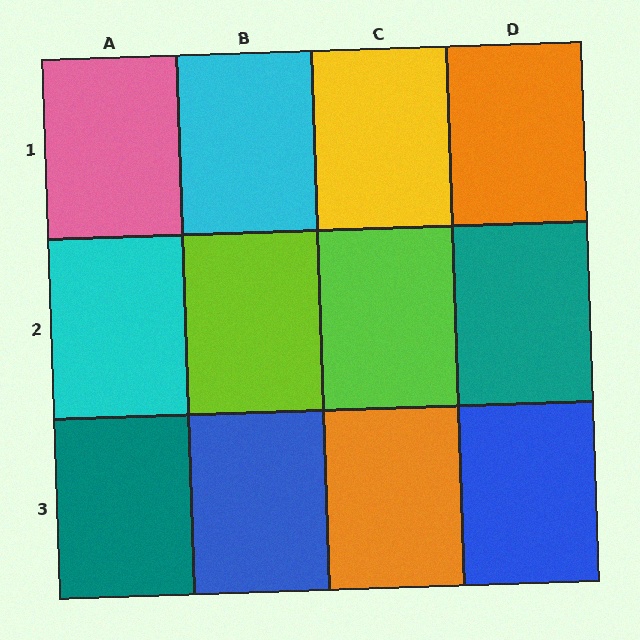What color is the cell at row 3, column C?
Orange.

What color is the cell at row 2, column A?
Cyan.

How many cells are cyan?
2 cells are cyan.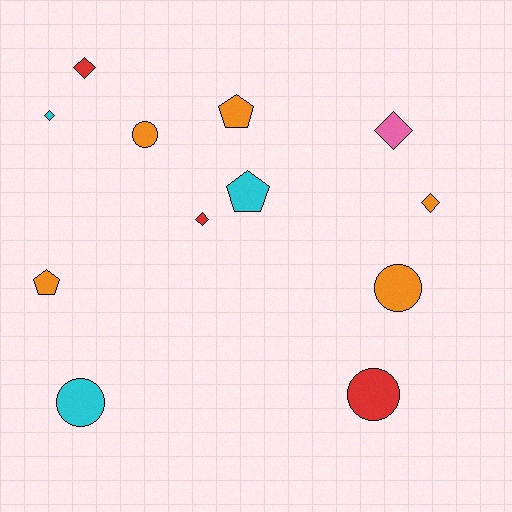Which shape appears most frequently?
Diamond, with 5 objects.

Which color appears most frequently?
Orange, with 5 objects.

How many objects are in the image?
There are 12 objects.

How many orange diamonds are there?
There is 1 orange diamond.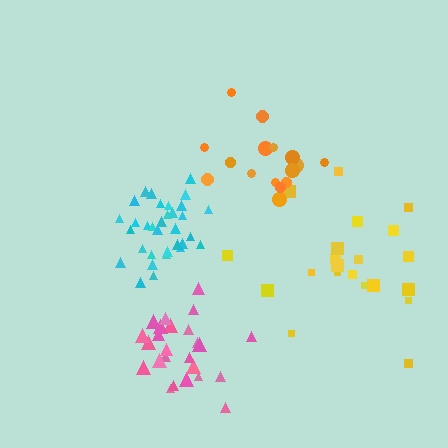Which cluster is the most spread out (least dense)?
Yellow.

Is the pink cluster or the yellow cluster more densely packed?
Pink.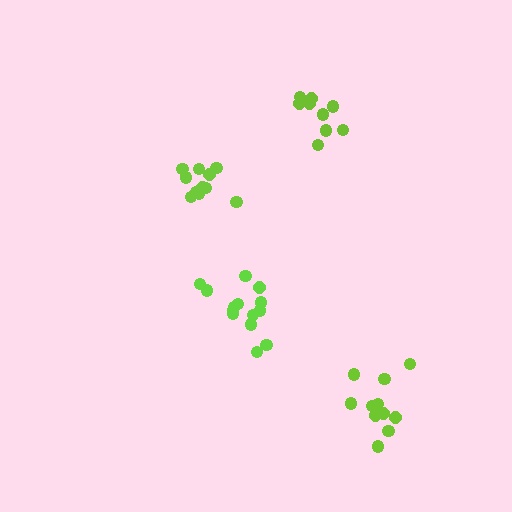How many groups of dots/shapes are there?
There are 4 groups.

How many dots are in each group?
Group 1: 11 dots, Group 2: 14 dots, Group 3: 11 dots, Group 4: 9 dots (45 total).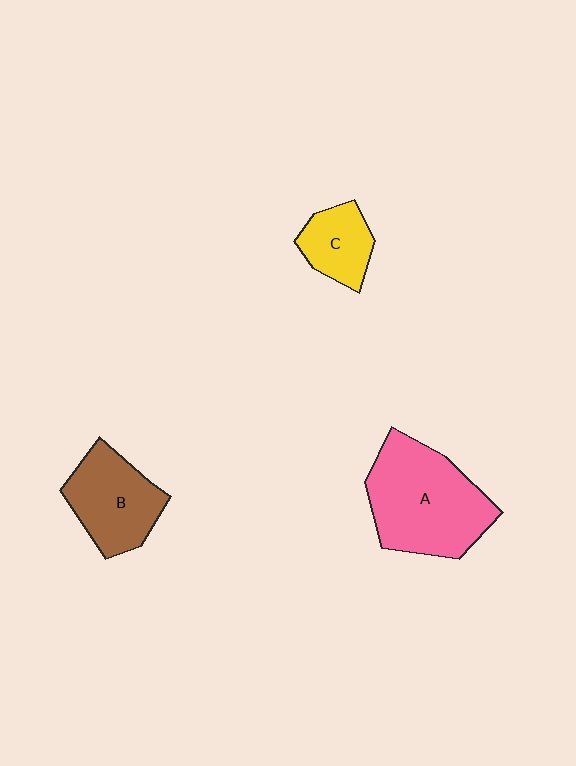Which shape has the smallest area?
Shape C (yellow).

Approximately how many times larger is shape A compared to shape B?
Approximately 1.5 times.